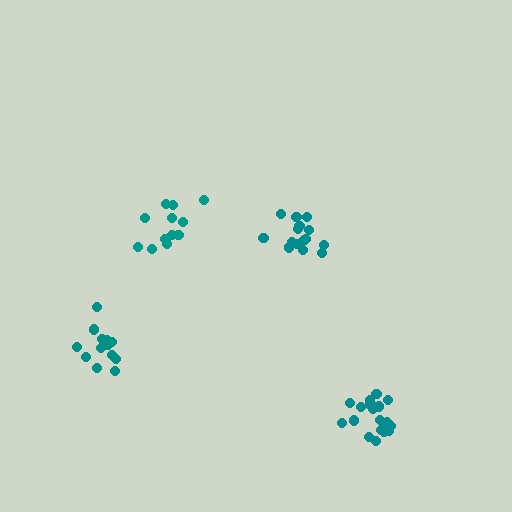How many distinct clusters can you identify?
There are 4 distinct clusters.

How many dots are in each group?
Group 1: 19 dots, Group 2: 15 dots, Group 3: 13 dots, Group 4: 13 dots (60 total).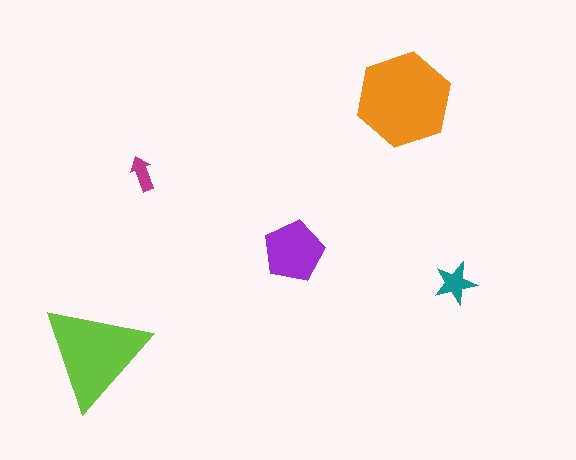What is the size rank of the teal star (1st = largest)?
4th.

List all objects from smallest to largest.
The magenta arrow, the teal star, the purple pentagon, the lime triangle, the orange hexagon.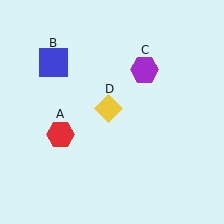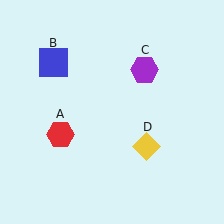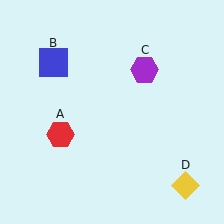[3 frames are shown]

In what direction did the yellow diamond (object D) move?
The yellow diamond (object D) moved down and to the right.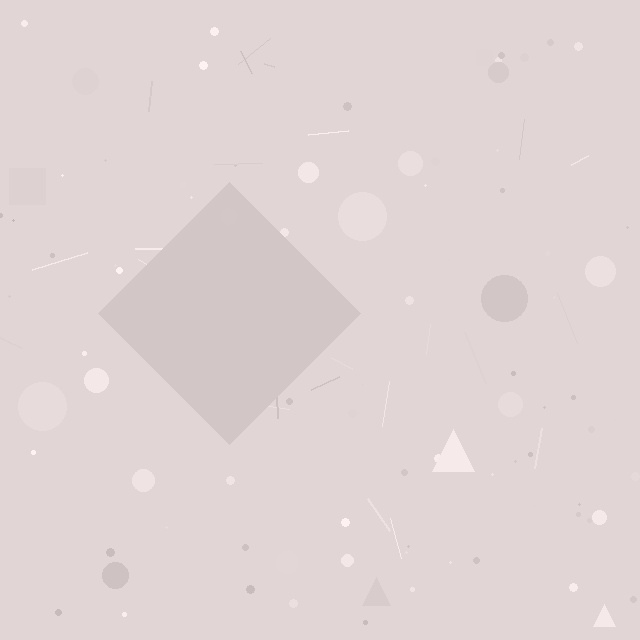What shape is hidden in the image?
A diamond is hidden in the image.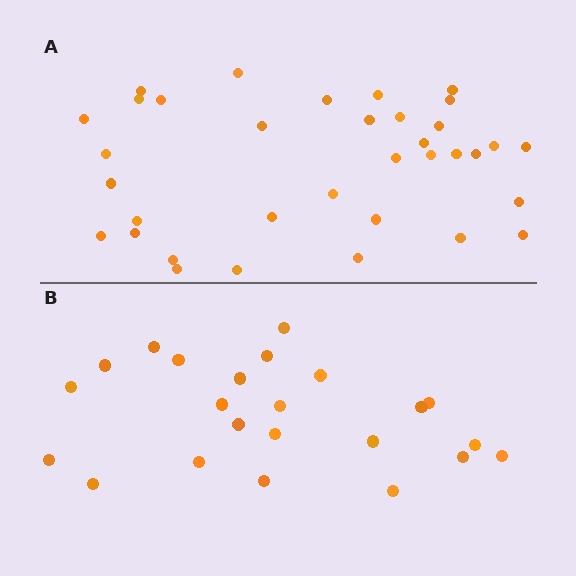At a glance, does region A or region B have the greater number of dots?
Region A (the top region) has more dots.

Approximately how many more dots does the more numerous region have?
Region A has roughly 12 or so more dots than region B.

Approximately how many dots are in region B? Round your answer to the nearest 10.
About 20 dots. (The exact count is 23, which rounds to 20.)